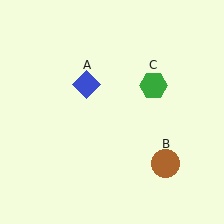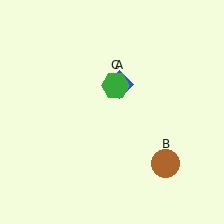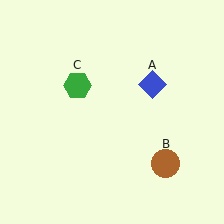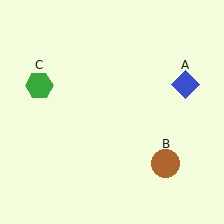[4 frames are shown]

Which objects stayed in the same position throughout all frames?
Brown circle (object B) remained stationary.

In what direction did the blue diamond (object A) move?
The blue diamond (object A) moved right.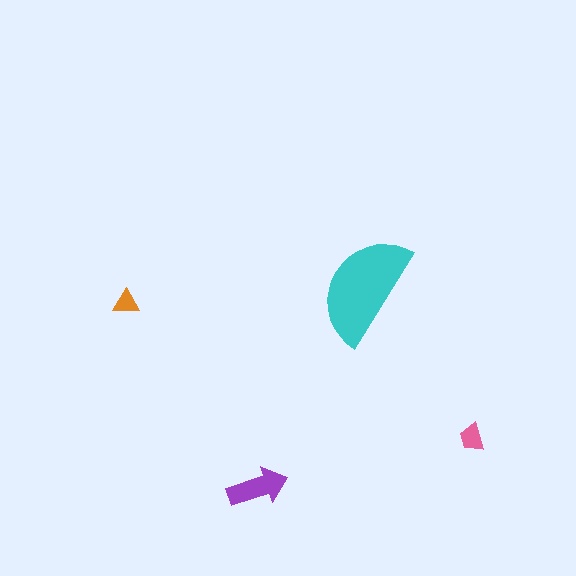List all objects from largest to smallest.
The cyan semicircle, the purple arrow, the pink trapezoid, the orange triangle.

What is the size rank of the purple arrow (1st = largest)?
2nd.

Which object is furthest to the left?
The orange triangle is leftmost.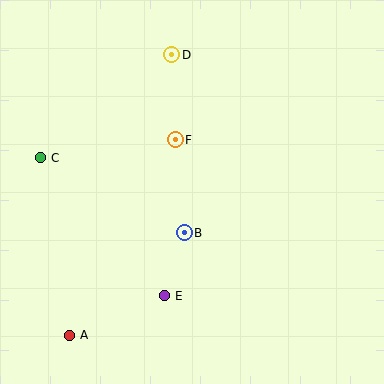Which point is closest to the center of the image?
Point B at (184, 233) is closest to the center.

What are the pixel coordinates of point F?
Point F is at (175, 140).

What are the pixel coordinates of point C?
Point C is at (41, 158).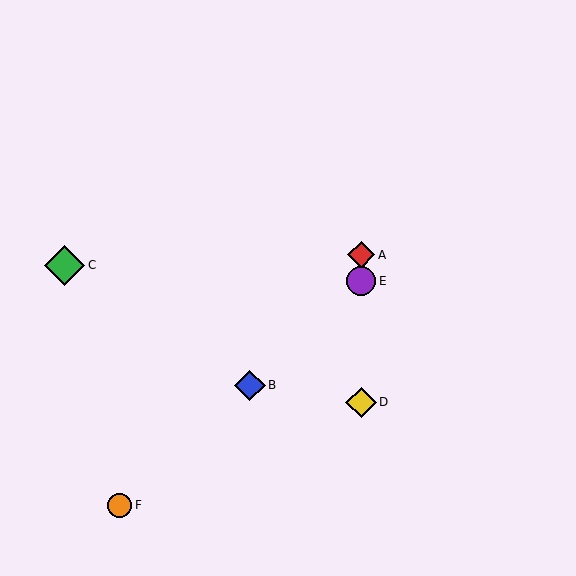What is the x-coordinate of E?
Object E is at x≈361.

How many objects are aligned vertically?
3 objects (A, D, E) are aligned vertically.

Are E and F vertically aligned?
No, E is at x≈361 and F is at x≈120.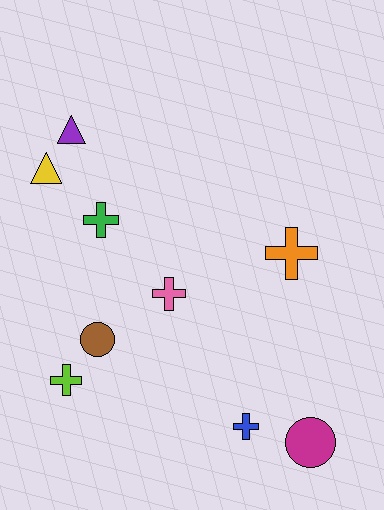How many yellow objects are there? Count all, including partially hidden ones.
There is 1 yellow object.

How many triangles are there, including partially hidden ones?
There are 2 triangles.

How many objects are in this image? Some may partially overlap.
There are 9 objects.